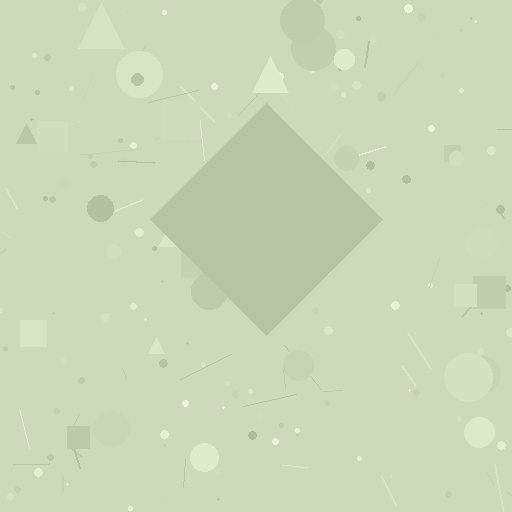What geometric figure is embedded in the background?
A diamond is embedded in the background.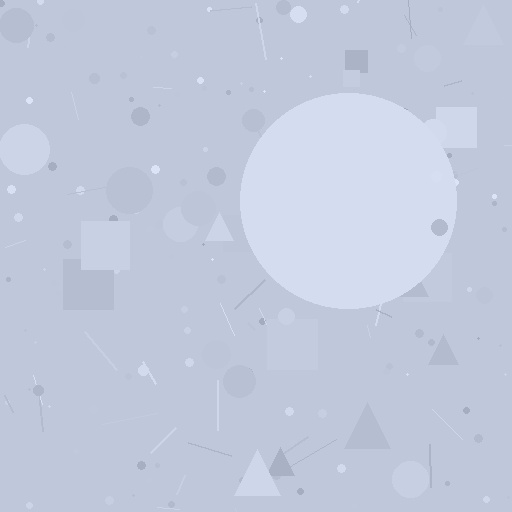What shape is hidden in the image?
A circle is hidden in the image.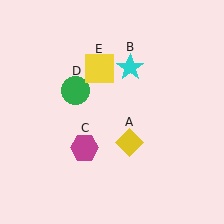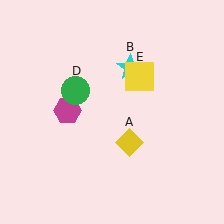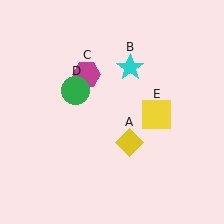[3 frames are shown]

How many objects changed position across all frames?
2 objects changed position: magenta hexagon (object C), yellow square (object E).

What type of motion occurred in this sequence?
The magenta hexagon (object C), yellow square (object E) rotated clockwise around the center of the scene.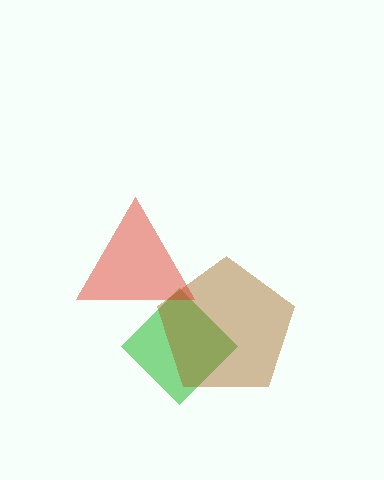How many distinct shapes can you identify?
There are 3 distinct shapes: a green diamond, a brown pentagon, a red triangle.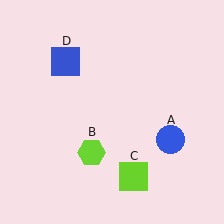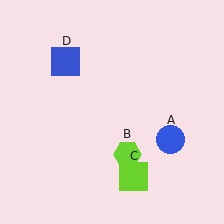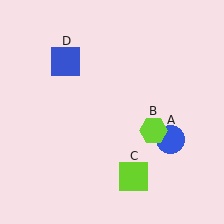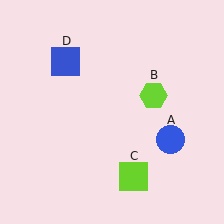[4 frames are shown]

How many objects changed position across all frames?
1 object changed position: lime hexagon (object B).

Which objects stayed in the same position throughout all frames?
Blue circle (object A) and lime square (object C) and blue square (object D) remained stationary.